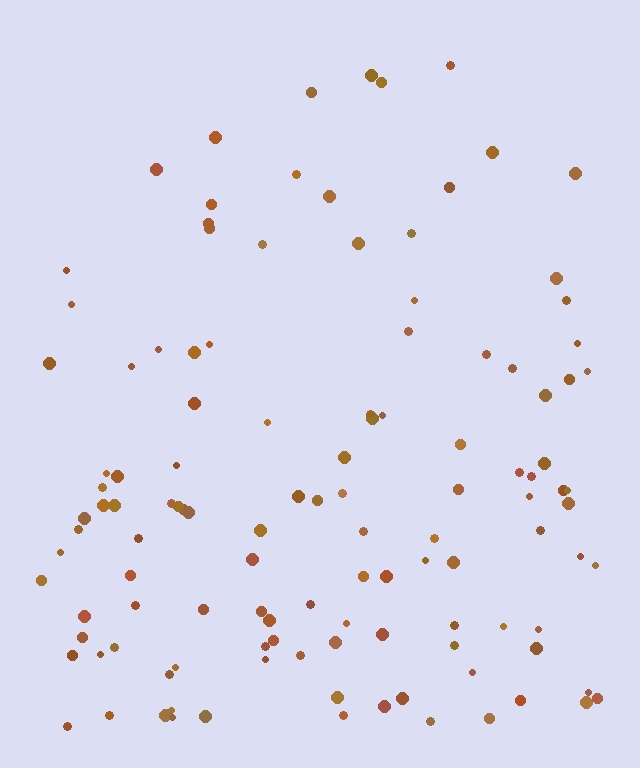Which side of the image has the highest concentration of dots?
The bottom.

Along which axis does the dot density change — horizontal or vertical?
Vertical.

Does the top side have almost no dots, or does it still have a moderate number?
Still a moderate number, just noticeably fewer than the bottom.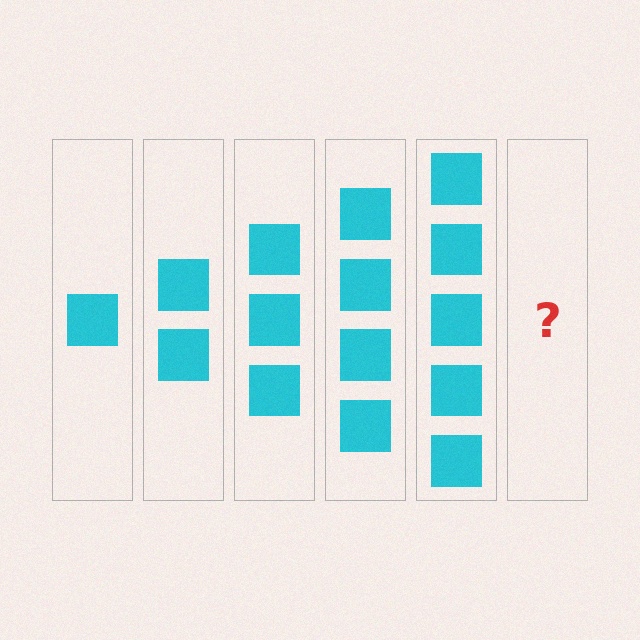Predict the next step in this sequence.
The next step is 6 squares.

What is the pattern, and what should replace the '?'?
The pattern is that each step adds one more square. The '?' should be 6 squares.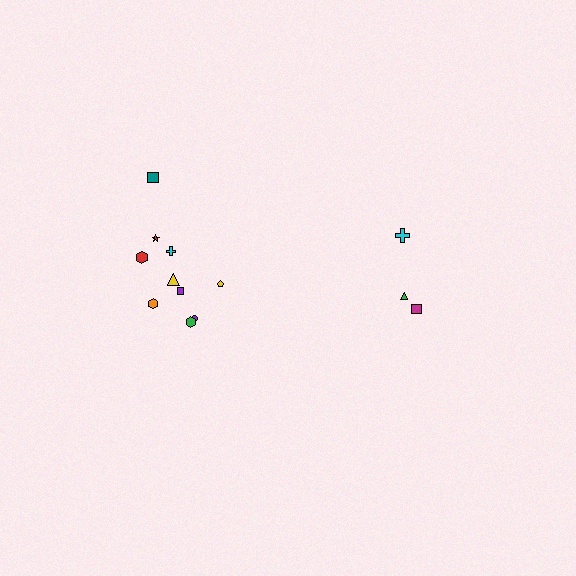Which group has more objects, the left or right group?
The left group.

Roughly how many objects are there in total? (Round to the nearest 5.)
Roughly 15 objects in total.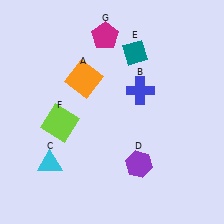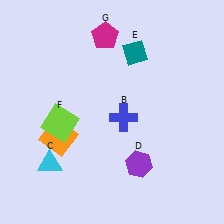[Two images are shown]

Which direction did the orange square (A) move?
The orange square (A) moved down.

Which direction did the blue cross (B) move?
The blue cross (B) moved down.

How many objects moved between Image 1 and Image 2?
2 objects moved between the two images.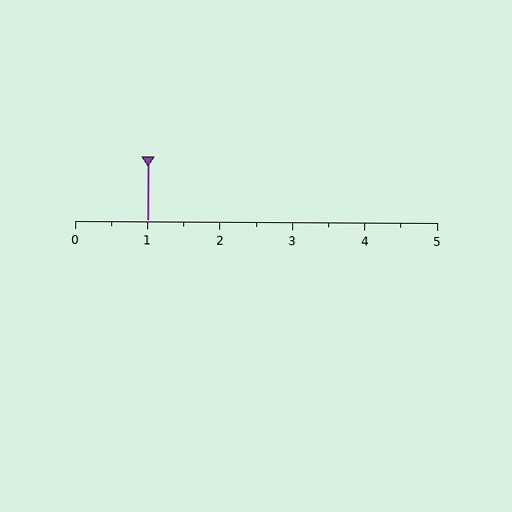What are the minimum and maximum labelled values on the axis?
The axis runs from 0 to 5.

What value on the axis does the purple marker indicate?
The marker indicates approximately 1.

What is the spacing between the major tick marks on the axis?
The major ticks are spaced 1 apart.